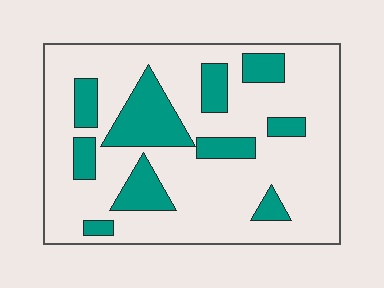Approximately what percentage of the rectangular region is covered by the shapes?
Approximately 25%.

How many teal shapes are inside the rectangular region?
10.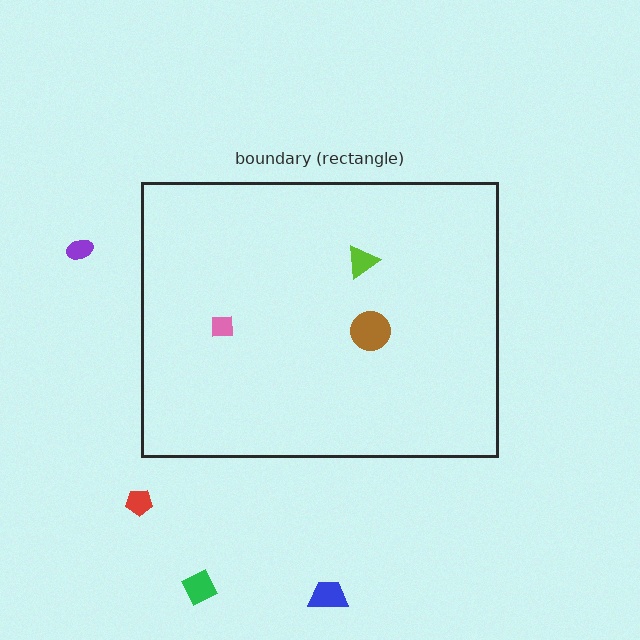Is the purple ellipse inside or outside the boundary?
Outside.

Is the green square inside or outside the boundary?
Outside.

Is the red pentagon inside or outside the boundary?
Outside.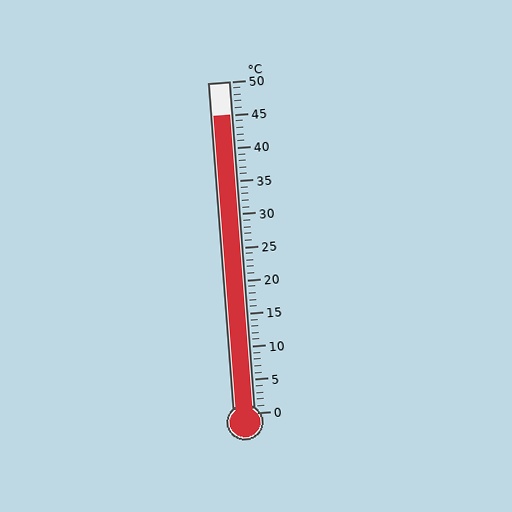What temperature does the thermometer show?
The thermometer shows approximately 45°C.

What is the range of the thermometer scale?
The thermometer scale ranges from 0°C to 50°C.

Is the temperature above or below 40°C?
The temperature is above 40°C.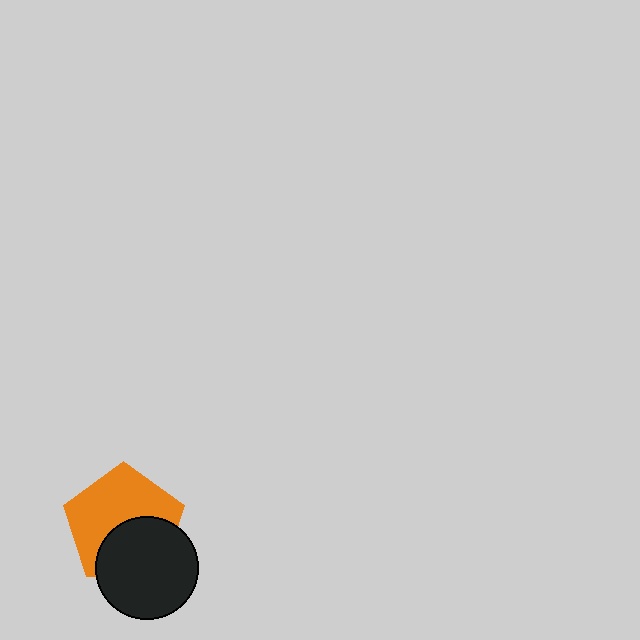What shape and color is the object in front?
The object in front is a black circle.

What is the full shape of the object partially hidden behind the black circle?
The partially hidden object is an orange pentagon.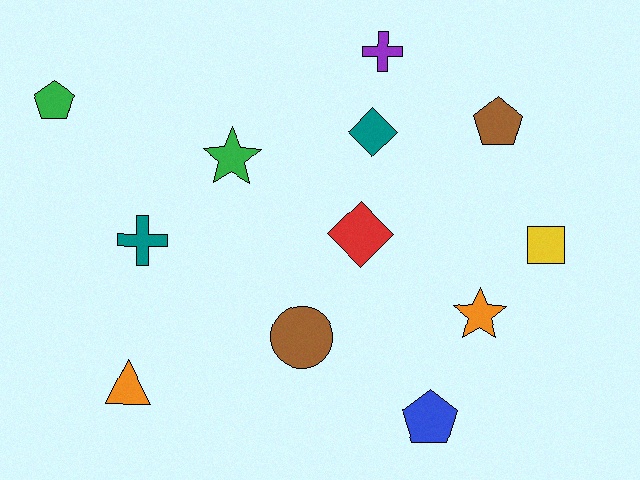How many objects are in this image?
There are 12 objects.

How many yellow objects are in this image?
There is 1 yellow object.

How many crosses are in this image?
There are 2 crosses.